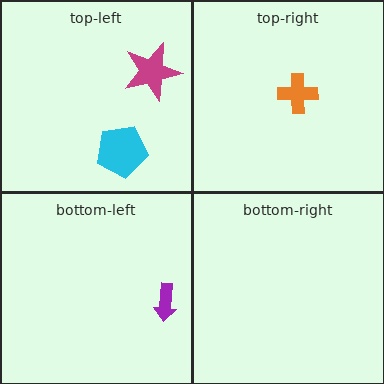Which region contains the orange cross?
The top-right region.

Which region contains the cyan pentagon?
The top-left region.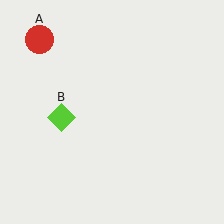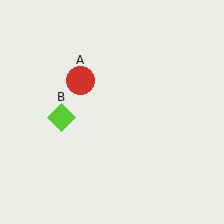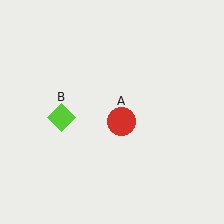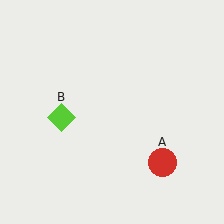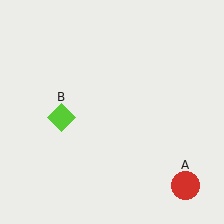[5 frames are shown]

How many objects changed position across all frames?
1 object changed position: red circle (object A).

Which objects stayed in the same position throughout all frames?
Lime diamond (object B) remained stationary.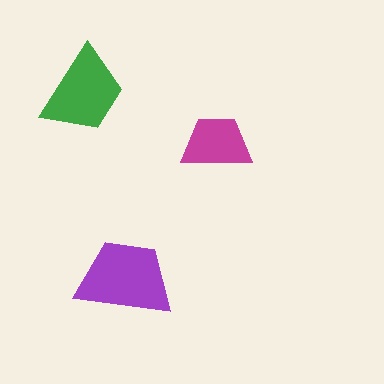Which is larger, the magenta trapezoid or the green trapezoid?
The green one.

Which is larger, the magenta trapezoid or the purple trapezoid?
The purple one.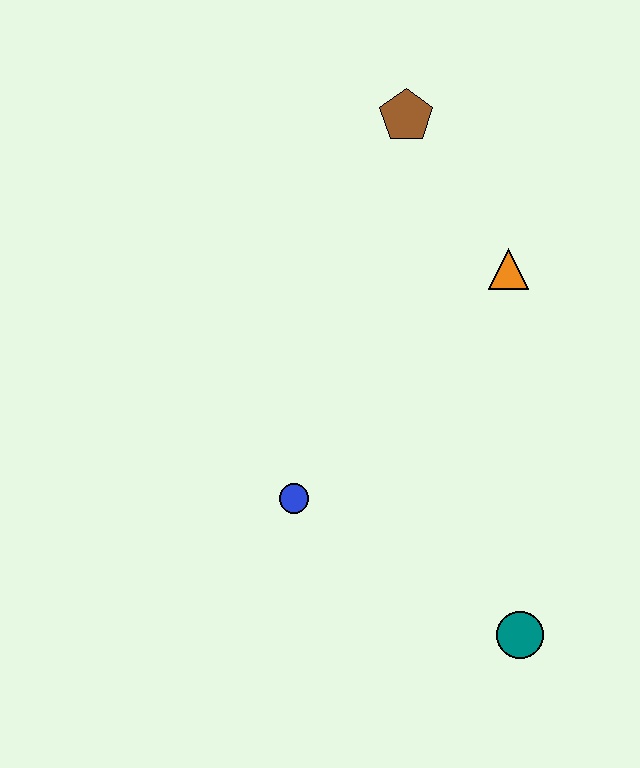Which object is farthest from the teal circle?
The brown pentagon is farthest from the teal circle.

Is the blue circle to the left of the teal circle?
Yes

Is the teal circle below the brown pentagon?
Yes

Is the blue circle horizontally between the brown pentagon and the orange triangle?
No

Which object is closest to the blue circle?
The teal circle is closest to the blue circle.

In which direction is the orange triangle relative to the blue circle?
The orange triangle is above the blue circle.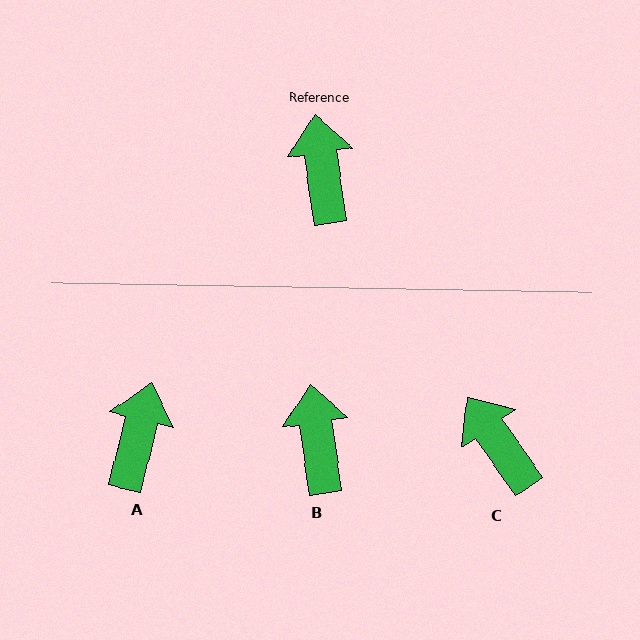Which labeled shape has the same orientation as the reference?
B.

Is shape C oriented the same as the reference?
No, it is off by about 26 degrees.